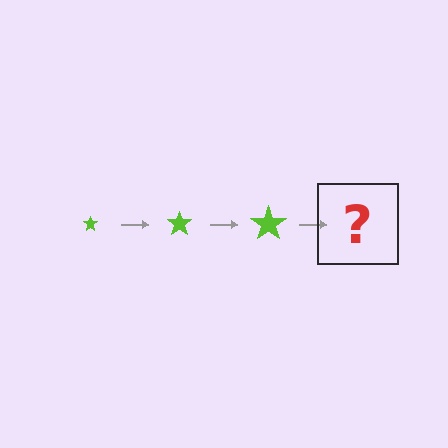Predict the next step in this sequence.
The next step is a lime star, larger than the previous one.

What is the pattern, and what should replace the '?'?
The pattern is that the star gets progressively larger each step. The '?' should be a lime star, larger than the previous one.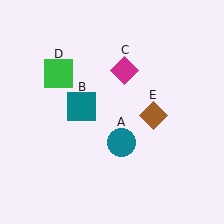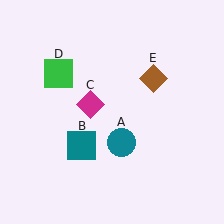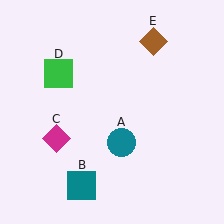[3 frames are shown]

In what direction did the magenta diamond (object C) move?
The magenta diamond (object C) moved down and to the left.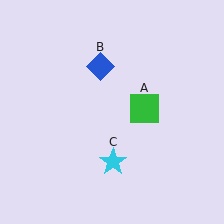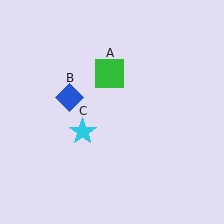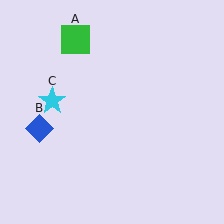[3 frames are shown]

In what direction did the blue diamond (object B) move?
The blue diamond (object B) moved down and to the left.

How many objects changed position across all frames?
3 objects changed position: green square (object A), blue diamond (object B), cyan star (object C).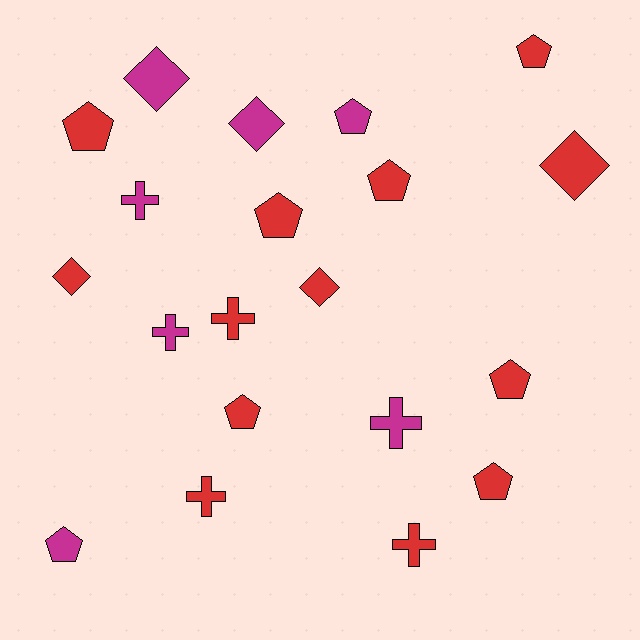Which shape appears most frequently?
Pentagon, with 9 objects.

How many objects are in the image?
There are 20 objects.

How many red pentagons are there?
There are 7 red pentagons.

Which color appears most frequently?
Red, with 13 objects.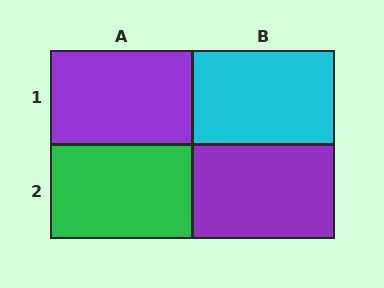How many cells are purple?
2 cells are purple.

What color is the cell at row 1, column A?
Purple.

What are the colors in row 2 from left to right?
Green, purple.